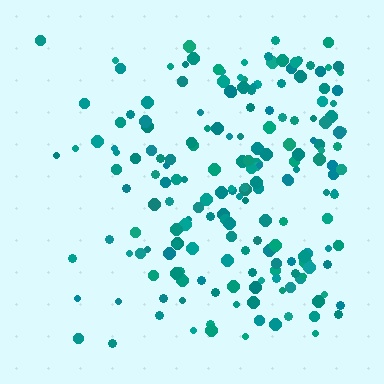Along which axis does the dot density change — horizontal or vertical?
Horizontal.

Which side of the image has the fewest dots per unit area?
The left.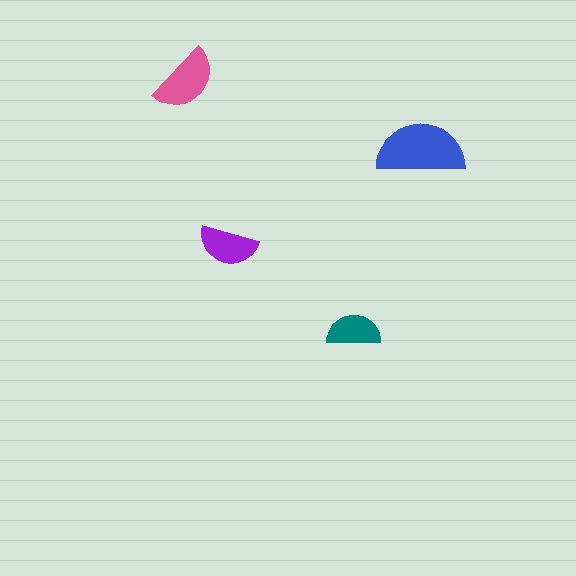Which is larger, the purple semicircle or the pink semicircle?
The pink one.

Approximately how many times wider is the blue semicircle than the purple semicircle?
About 1.5 times wider.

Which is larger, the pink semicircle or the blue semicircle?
The blue one.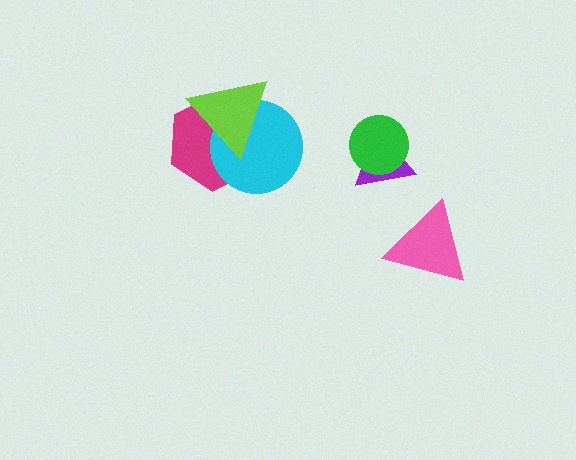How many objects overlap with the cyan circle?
2 objects overlap with the cyan circle.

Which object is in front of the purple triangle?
The green circle is in front of the purple triangle.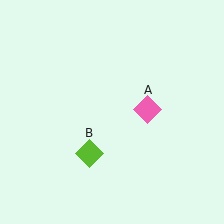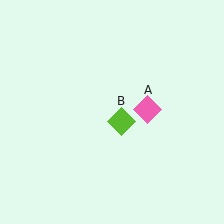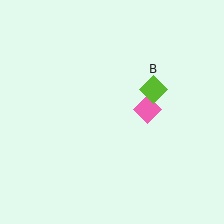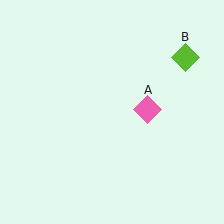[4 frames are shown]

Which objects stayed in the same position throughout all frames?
Pink diamond (object A) remained stationary.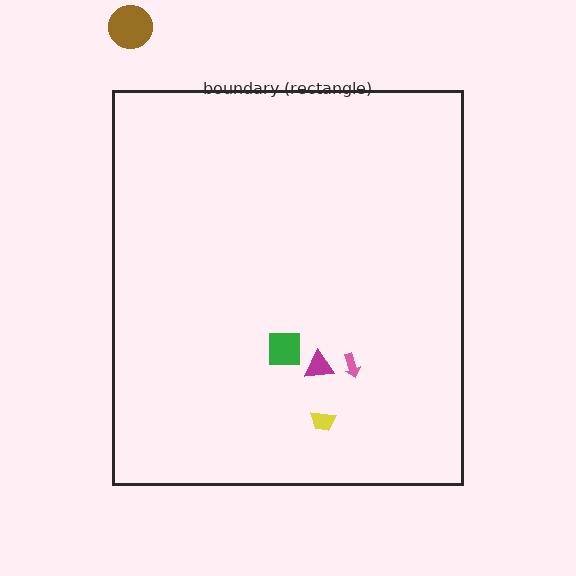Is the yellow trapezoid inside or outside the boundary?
Inside.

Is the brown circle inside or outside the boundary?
Outside.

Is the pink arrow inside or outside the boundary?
Inside.